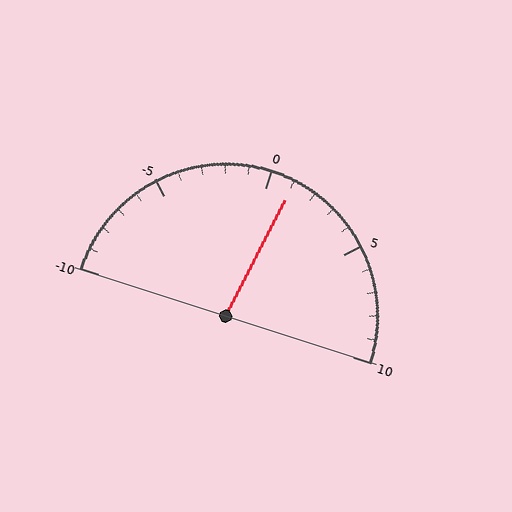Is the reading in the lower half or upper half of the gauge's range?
The reading is in the upper half of the range (-10 to 10).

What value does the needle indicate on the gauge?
The needle indicates approximately 1.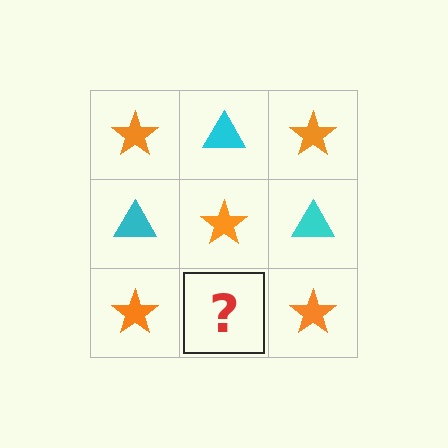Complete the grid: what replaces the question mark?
The question mark should be replaced with a cyan triangle.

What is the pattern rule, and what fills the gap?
The rule is that it alternates orange star and cyan triangle in a checkerboard pattern. The gap should be filled with a cyan triangle.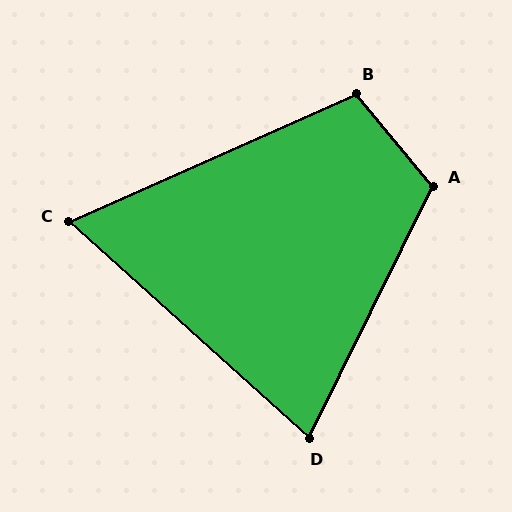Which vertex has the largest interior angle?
A, at approximately 114 degrees.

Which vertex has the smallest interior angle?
C, at approximately 66 degrees.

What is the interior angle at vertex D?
Approximately 74 degrees (acute).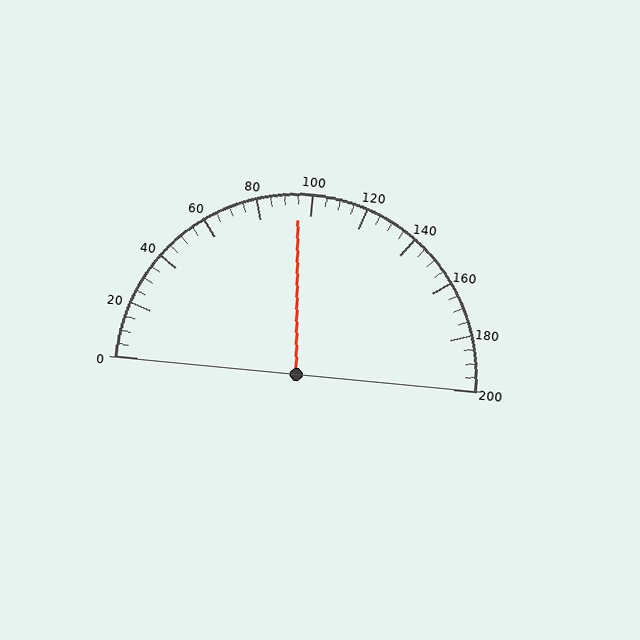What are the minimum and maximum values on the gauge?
The gauge ranges from 0 to 200.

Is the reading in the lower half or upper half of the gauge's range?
The reading is in the lower half of the range (0 to 200).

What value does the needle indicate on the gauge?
The needle indicates approximately 95.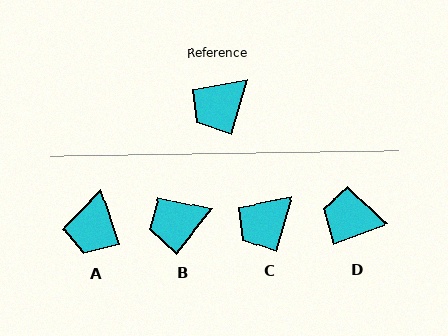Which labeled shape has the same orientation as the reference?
C.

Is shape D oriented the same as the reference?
No, it is off by about 54 degrees.